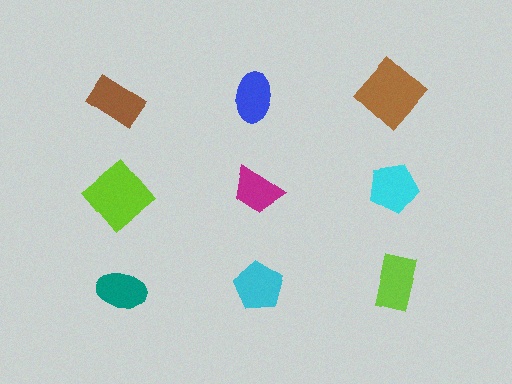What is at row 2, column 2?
A magenta trapezoid.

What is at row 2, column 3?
A cyan pentagon.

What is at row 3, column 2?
A cyan pentagon.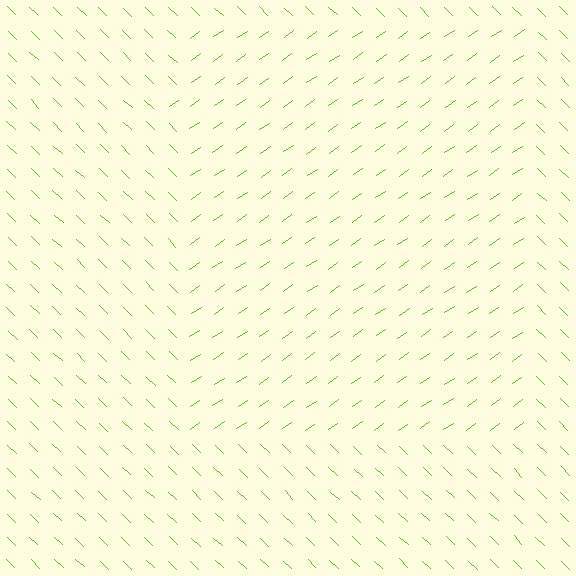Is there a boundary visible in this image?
Yes, there is a texture boundary formed by a change in line orientation.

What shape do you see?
I see a rectangle.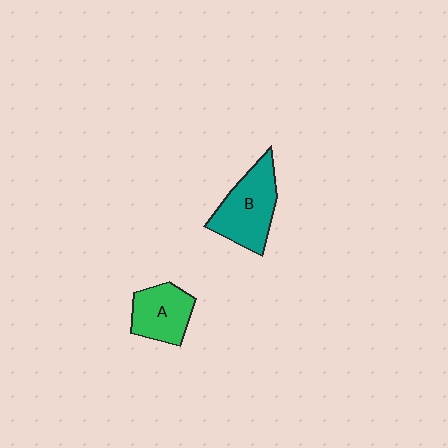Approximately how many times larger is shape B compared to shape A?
Approximately 1.3 times.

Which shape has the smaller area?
Shape A (green).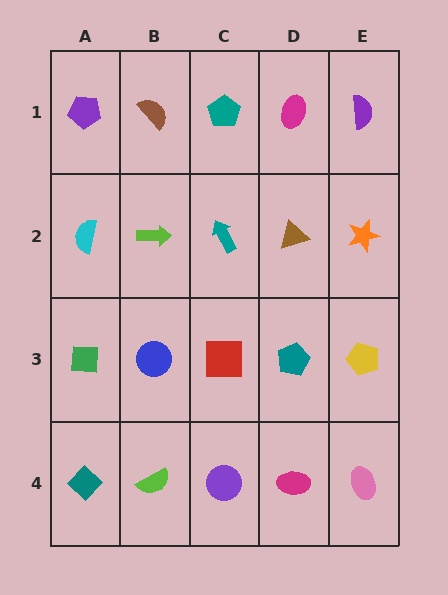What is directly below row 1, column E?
An orange star.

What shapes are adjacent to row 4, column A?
A green square (row 3, column A), a lime semicircle (row 4, column B).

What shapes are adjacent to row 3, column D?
A brown triangle (row 2, column D), a magenta ellipse (row 4, column D), a red square (row 3, column C), a yellow pentagon (row 3, column E).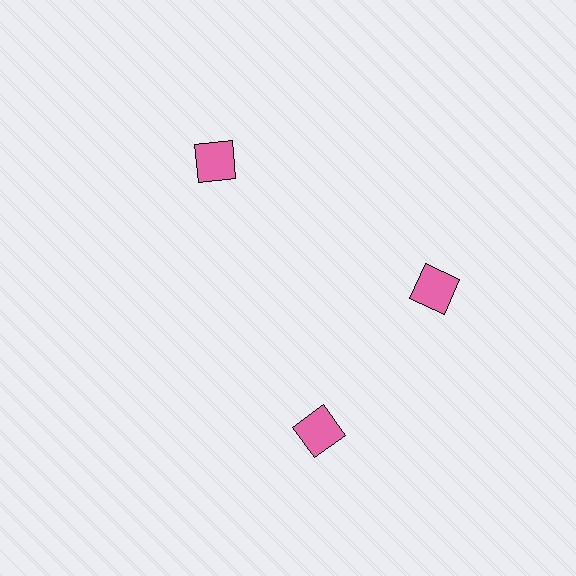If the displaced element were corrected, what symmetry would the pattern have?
It would have 3-fold rotational symmetry — the pattern would map onto itself every 120 degrees.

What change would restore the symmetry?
The symmetry would be restored by rotating it back into even spacing with its neighbors so that all 3 squares sit at equal angles and equal distance from the center.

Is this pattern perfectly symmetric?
No. The 3 pink squares are arranged in a ring, but one element near the 7 o'clock position is rotated out of alignment along the ring, breaking the 3-fold rotational symmetry.